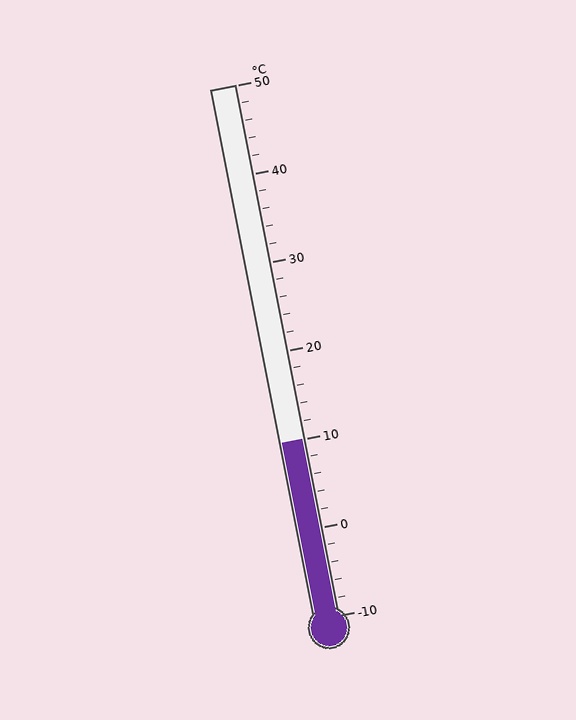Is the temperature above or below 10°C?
The temperature is at 10°C.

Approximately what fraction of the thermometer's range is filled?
The thermometer is filled to approximately 35% of its range.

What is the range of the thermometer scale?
The thermometer scale ranges from -10°C to 50°C.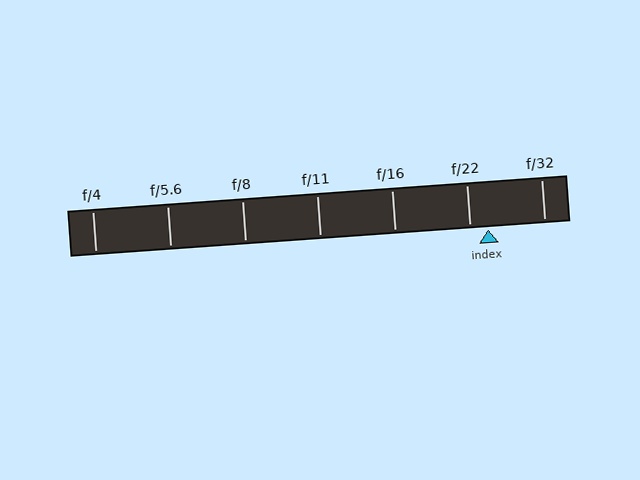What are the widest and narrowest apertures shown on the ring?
The widest aperture shown is f/4 and the narrowest is f/32.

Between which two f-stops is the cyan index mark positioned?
The index mark is between f/22 and f/32.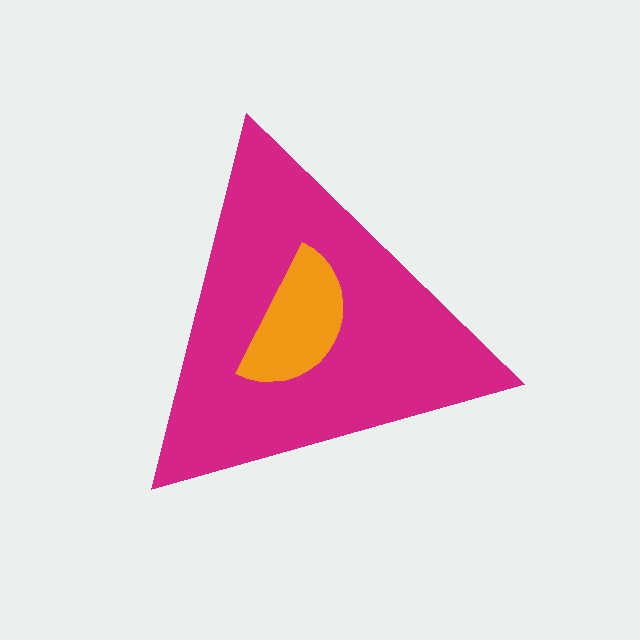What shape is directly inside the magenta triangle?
The orange semicircle.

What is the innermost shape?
The orange semicircle.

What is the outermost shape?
The magenta triangle.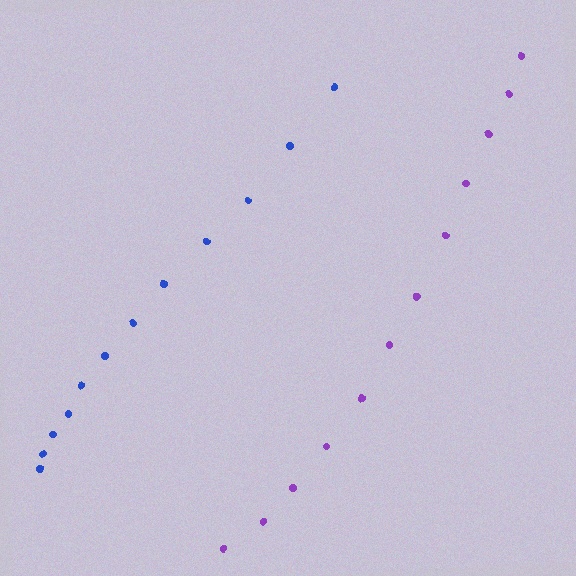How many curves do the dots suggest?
There are 2 distinct paths.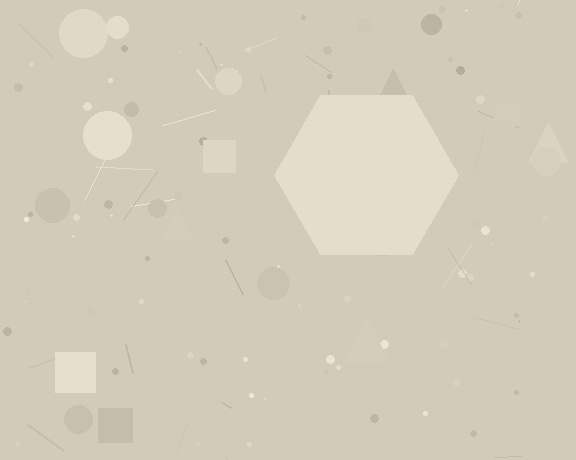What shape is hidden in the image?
A hexagon is hidden in the image.